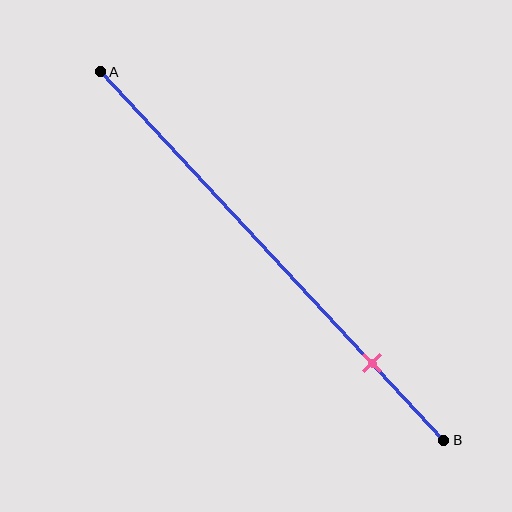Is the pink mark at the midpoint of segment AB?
No, the mark is at about 80% from A, not at the 50% midpoint.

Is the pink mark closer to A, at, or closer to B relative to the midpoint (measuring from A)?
The pink mark is closer to point B than the midpoint of segment AB.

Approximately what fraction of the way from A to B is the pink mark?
The pink mark is approximately 80% of the way from A to B.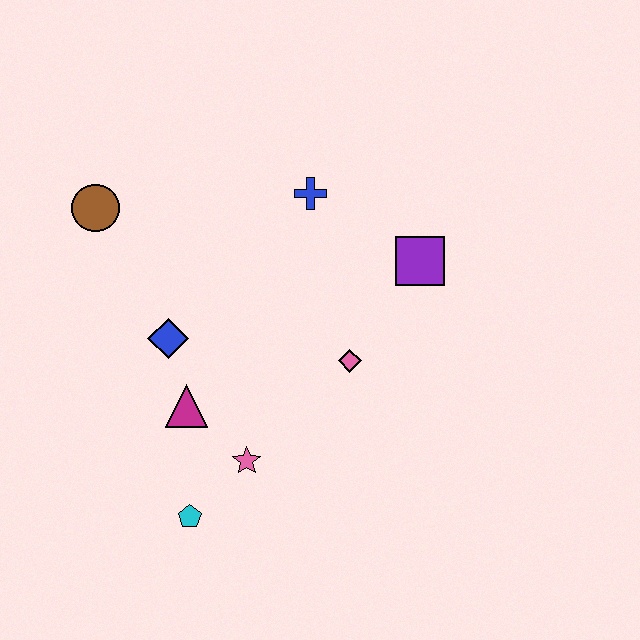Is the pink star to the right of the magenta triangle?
Yes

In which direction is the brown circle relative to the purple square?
The brown circle is to the left of the purple square.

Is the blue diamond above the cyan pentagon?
Yes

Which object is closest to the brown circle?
The blue diamond is closest to the brown circle.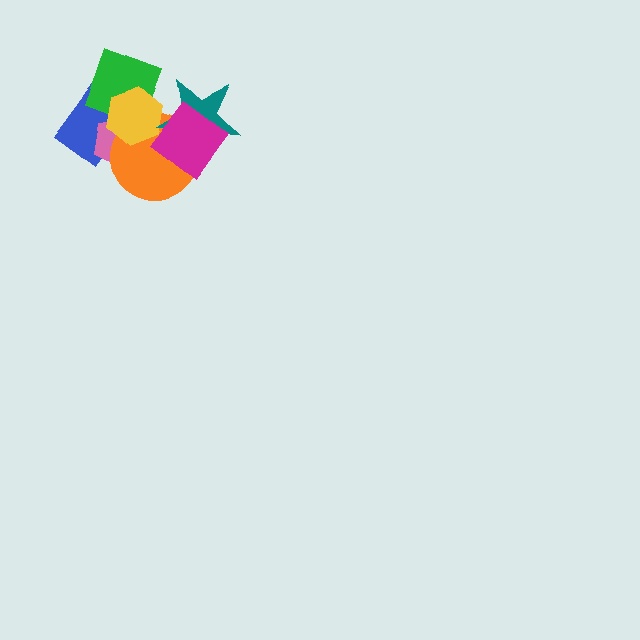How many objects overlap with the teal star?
3 objects overlap with the teal star.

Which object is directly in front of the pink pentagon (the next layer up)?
The orange circle is directly in front of the pink pentagon.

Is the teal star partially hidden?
Yes, it is partially covered by another shape.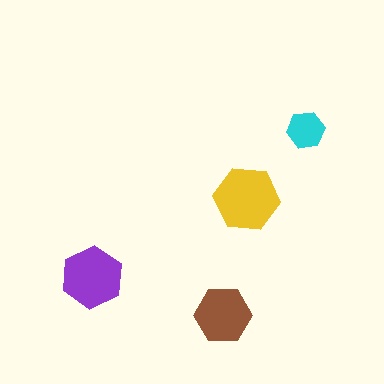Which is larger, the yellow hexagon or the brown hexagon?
The yellow one.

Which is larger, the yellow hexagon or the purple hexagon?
The yellow one.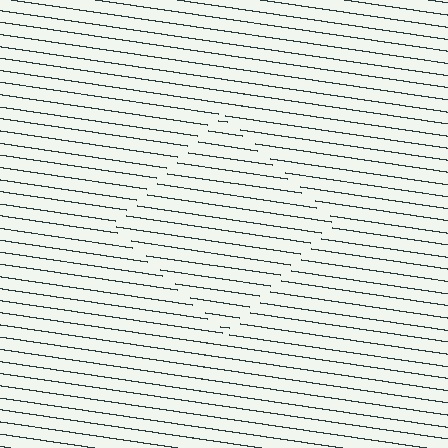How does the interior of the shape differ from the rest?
The interior of the shape contains the same grating, shifted by half a period — the contour is defined by the phase discontinuity where line-ends from the inner and outer gratings abut.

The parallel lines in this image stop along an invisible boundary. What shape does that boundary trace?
An illusory square. The interior of the shape contains the same grating, shifted by half a period — the contour is defined by the phase discontinuity where line-ends from the inner and outer gratings abut.